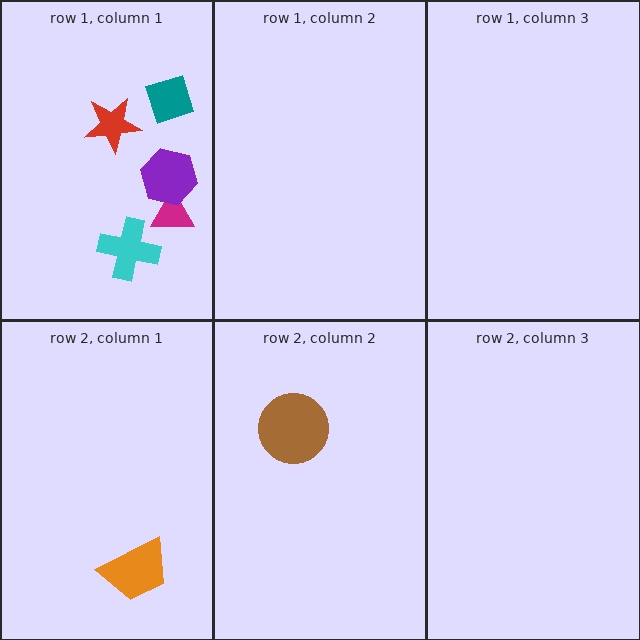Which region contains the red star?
The row 1, column 1 region.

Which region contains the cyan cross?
The row 1, column 1 region.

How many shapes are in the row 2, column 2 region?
1.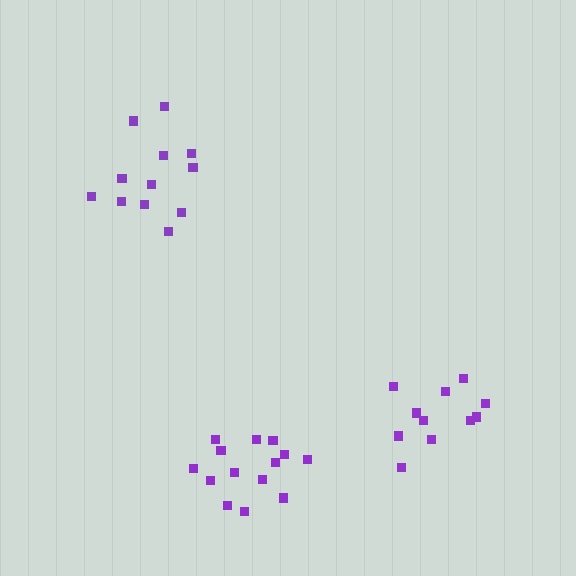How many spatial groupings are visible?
There are 3 spatial groupings.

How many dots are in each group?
Group 1: 11 dots, Group 2: 12 dots, Group 3: 14 dots (37 total).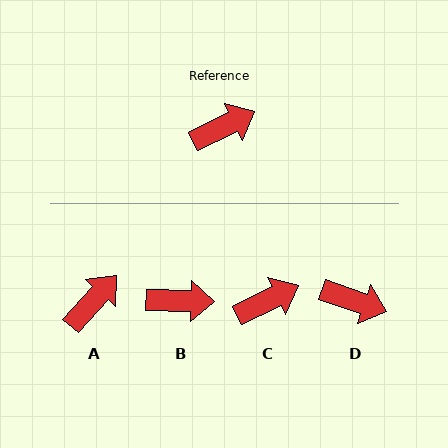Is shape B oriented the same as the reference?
No, it is off by about 27 degrees.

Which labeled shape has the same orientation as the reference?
C.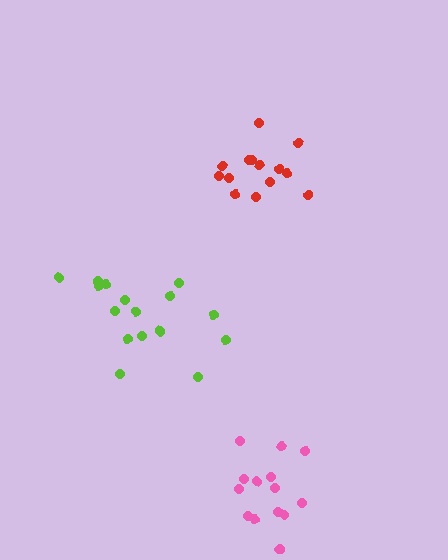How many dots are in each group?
Group 1: 16 dots, Group 2: 14 dots, Group 3: 14 dots (44 total).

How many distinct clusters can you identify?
There are 3 distinct clusters.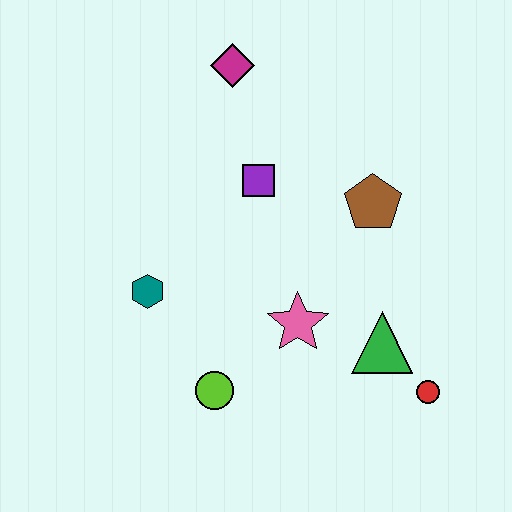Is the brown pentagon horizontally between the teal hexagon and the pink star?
No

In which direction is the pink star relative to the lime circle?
The pink star is to the right of the lime circle.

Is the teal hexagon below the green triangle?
No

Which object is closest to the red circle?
The green triangle is closest to the red circle.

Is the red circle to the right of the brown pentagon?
Yes